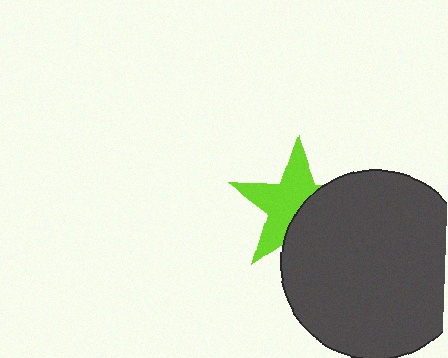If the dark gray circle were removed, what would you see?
You would see the complete lime star.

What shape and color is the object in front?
The object in front is a dark gray circle.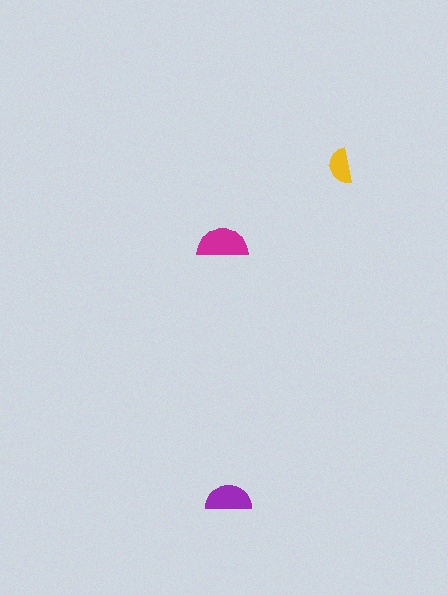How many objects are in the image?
There are 3 objects in the image.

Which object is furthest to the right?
The yellow semicircle is rightmost.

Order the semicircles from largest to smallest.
the magenta one, the purple one, the yellow one.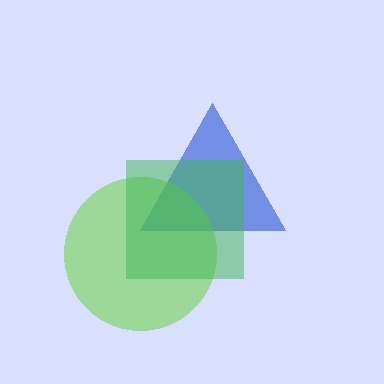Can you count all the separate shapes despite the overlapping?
Yes, there are 3 separate shapes.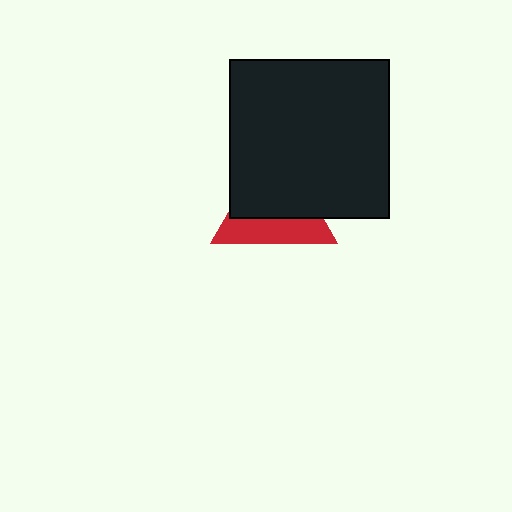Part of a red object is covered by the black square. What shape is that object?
It is a triangle.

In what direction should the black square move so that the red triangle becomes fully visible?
The black square should move up. That is the shortest direction to clear the overlap and leave the red triangle fully visible.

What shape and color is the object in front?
The object in front is a black square.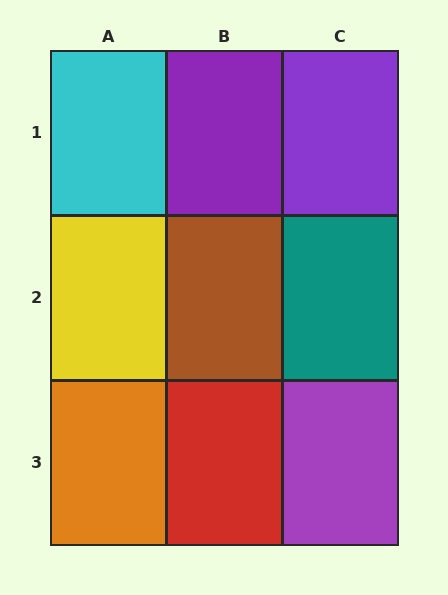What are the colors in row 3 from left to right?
Orange, red, purple.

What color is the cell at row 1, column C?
Purple.